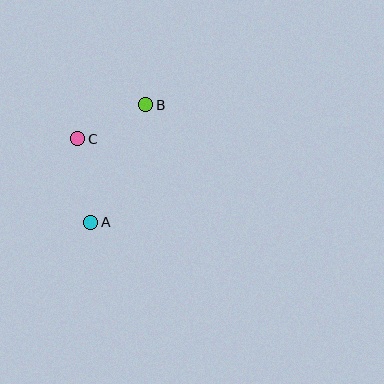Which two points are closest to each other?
Points B and C are closest to each other.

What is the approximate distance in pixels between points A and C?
The distance between A and C is approximately 85 pixels.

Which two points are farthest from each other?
Points A and B are farthest from each other.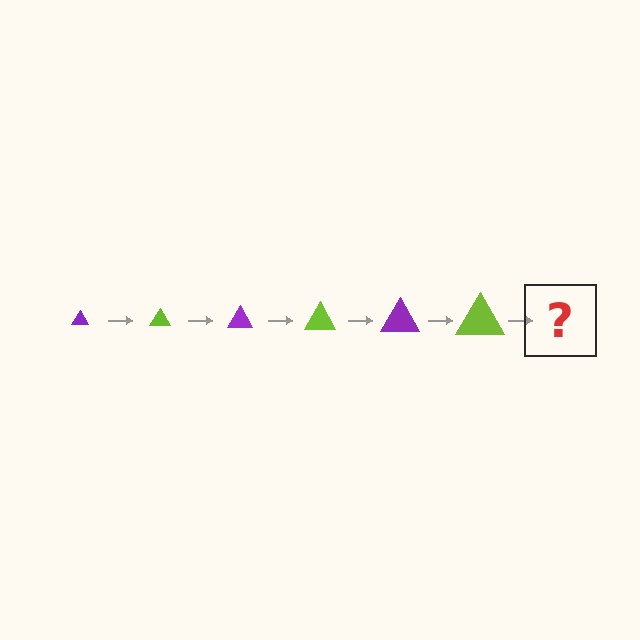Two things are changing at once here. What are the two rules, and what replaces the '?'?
The two rules are that the triangle grows larger each step and the color cycles through purple and lime. The '?' should be a purple triangle, larger than the previous one.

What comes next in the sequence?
The next element should be a purple triangle, larger than the previous one.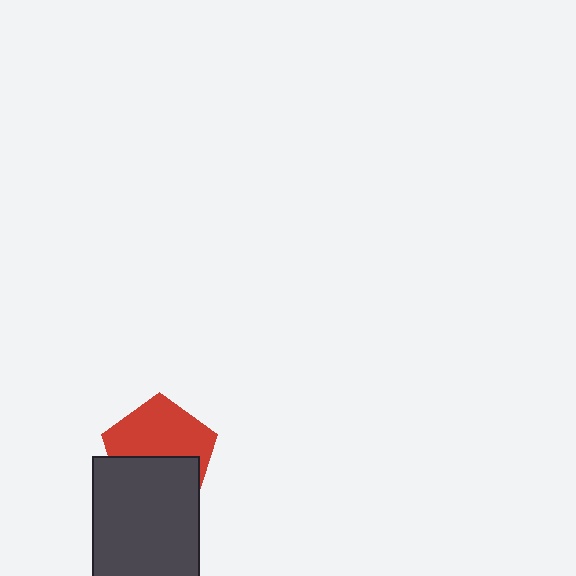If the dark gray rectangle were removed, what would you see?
You would see the complete red pentagon.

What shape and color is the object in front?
The object in front is a dark gray rectangle.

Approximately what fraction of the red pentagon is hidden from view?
Roughly 45% of the red pentagon is hidden behind the dark gray rectangle.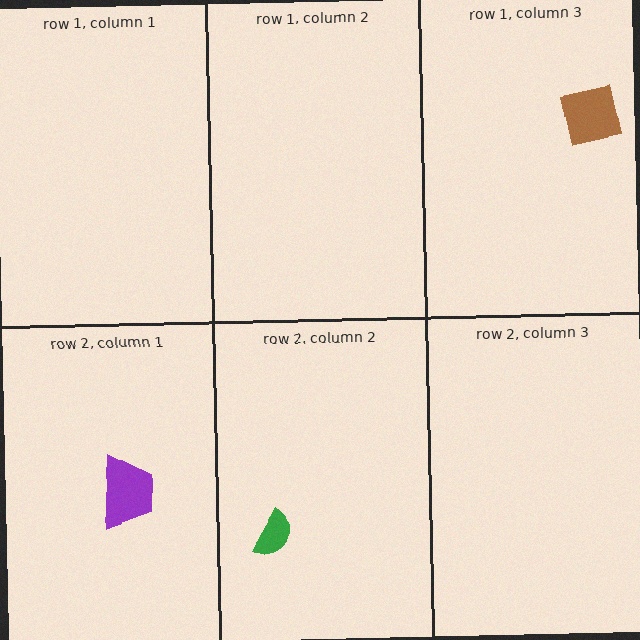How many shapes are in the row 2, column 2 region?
1.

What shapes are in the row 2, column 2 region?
The green semicircle.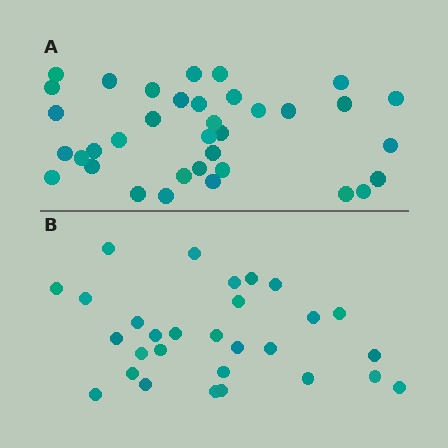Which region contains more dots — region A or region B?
Region A (the top region) has more dots.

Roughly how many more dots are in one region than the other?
Region A has roughly 8 or so more dots than region B.